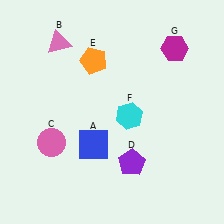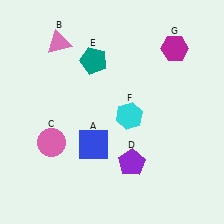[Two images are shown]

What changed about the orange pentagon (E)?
In Image 1, E is orange. In Image 2, it changed to teal.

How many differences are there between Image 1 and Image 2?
There is 1 difference between the two images.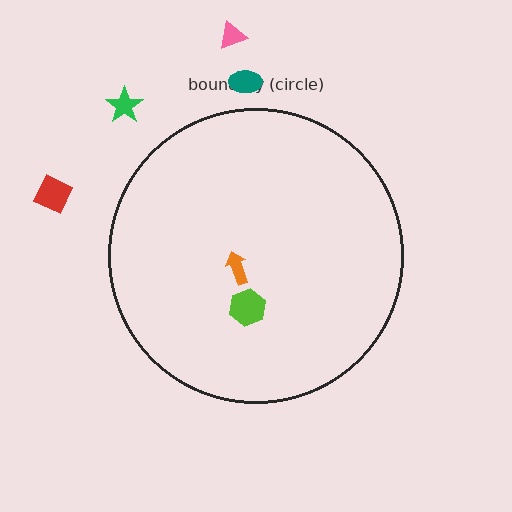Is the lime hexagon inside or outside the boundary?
Inside.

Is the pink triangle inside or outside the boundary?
Outside.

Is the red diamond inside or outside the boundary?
Outside.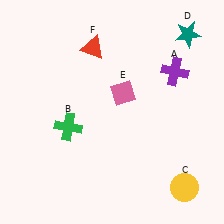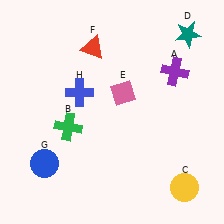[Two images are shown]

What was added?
A blue circle (G), a blue cross (H) were added in Image 2.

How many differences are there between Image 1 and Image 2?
There are 2 differences between the two images.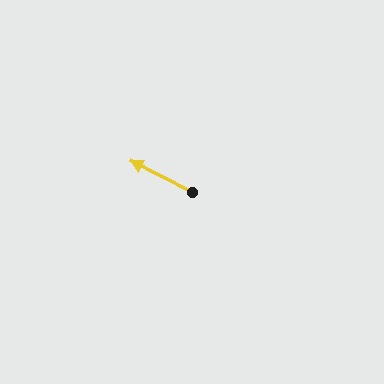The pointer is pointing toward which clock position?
Roughly 10 o'clock.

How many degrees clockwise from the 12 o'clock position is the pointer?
Approximately 297 degrees.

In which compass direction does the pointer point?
Northwest.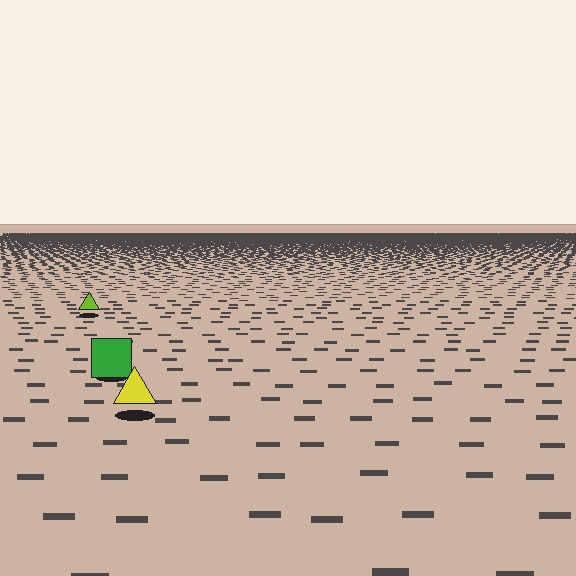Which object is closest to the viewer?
The yellow triangle is closest. The texture marks near it are larger and more spread out.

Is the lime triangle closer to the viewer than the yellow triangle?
No. The yellow triangle is closer — you can tell from the texture gradient: the ground texture is coarser near it.